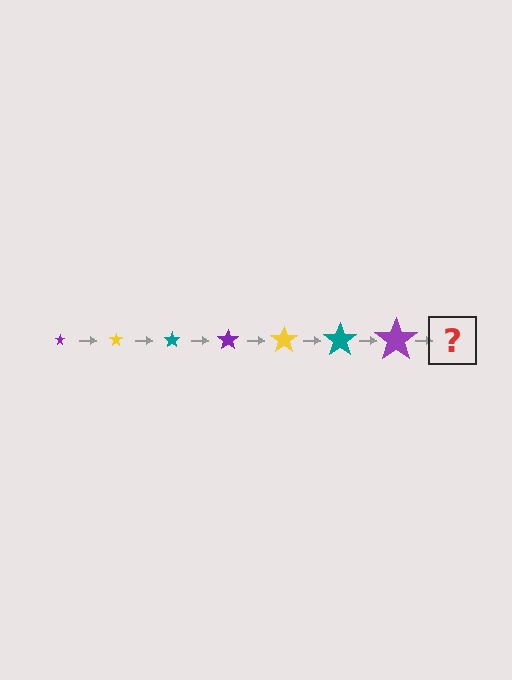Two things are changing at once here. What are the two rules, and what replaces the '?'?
The two rules are that the star grows larger each step and the color cycles through purple, yellow, and teal. The '?' should be a yellow star, larger than the previous one.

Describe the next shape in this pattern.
It should be a yellow star, larger than the previous one.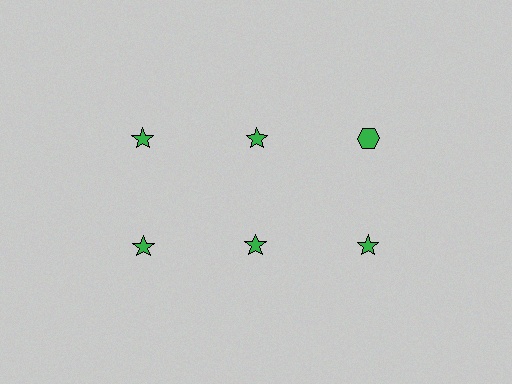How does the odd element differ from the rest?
It has a different shape: hexagon instead of star.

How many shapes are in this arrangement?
There are 6 shapes arranged in a grid pattern.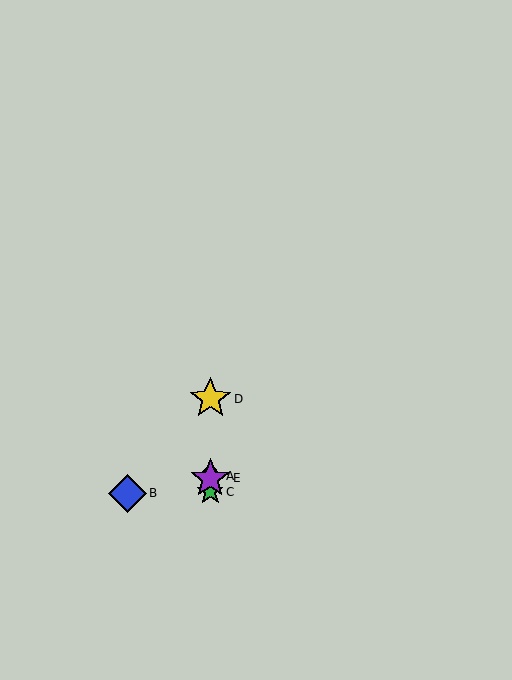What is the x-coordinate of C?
Object C is at x≈210.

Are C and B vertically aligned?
No, C is at x≈210 and B is at x≈127.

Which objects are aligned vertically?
Objects A, C, D, E are aligned vertically.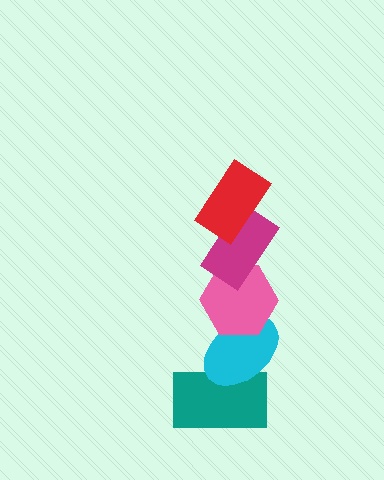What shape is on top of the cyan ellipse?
The pink hexagon is on top of the cyan ellipse.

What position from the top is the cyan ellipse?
The cyan ellipse is 4th from the top.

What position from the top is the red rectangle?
The red rectangle is 1st from the top.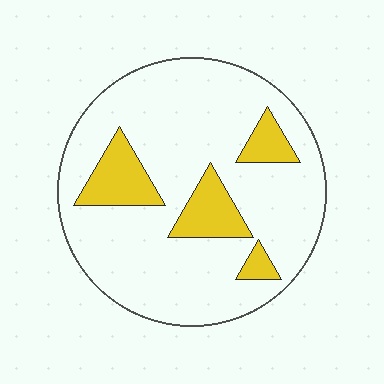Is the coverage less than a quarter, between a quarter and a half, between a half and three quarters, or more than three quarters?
Less than a quarter.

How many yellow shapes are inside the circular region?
4.